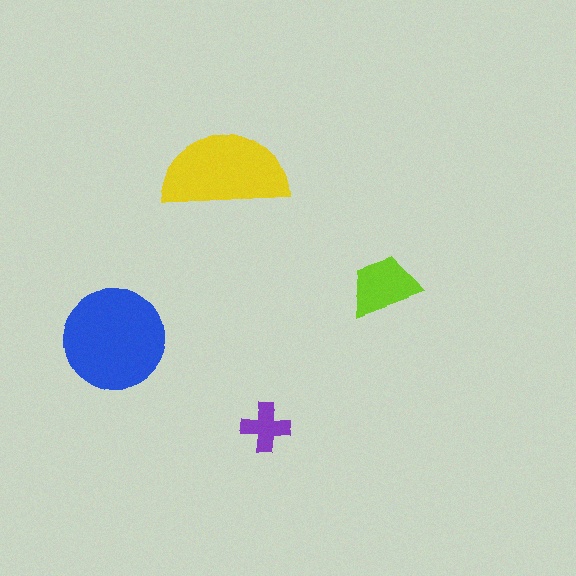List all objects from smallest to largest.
The purple cross, the lime trapezoid, the yellow semicircle, the blue circle.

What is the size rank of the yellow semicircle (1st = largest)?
2nd.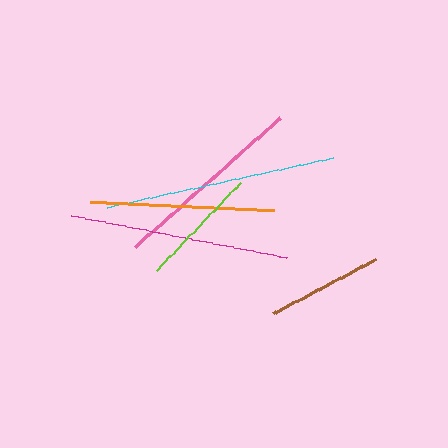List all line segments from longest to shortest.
From longest to shortest: cyan, magenta, pink, orange, lime, brown.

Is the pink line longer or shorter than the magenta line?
The magenta line is longer than the pink line.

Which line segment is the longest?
The cyan line is the longest at approximately 232 pixels.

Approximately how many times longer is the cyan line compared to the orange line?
The cyan line is approximately 1.3 times the length of the orange line.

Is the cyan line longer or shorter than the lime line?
The cyan line is longer than the lime line.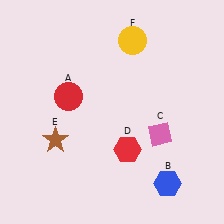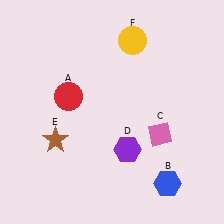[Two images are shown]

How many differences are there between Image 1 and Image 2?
There is 1 difference between the two images.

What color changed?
The hexagon (D) changed from red in Image 1 to purple in Image 2.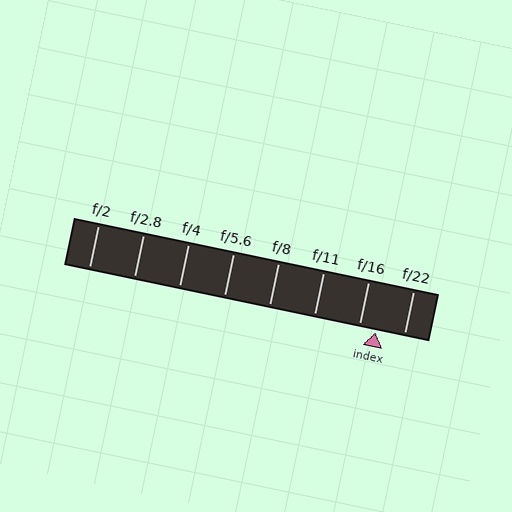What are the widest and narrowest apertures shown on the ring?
The widest aperture shown is f/2 and the narrowest is f/22.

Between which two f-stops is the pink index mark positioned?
The index mark is between f/16 and f/22.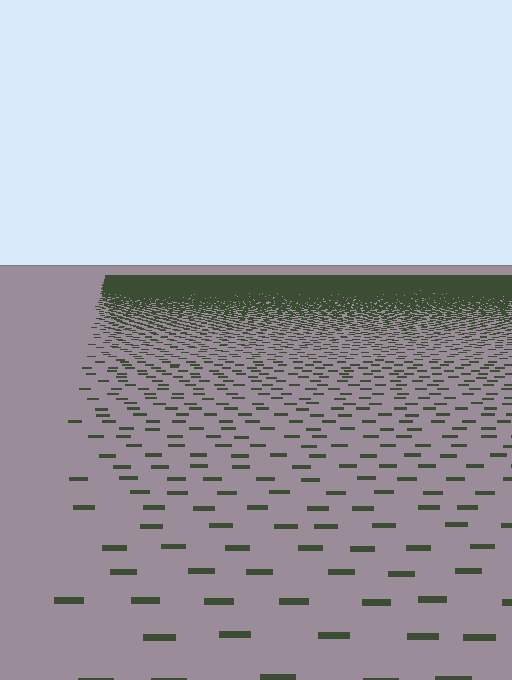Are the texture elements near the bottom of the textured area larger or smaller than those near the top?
Larger. Near the bottom, elements are closer to the viewer and appear at a bigger on-screen size.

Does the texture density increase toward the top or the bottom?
Density increases toward the top.